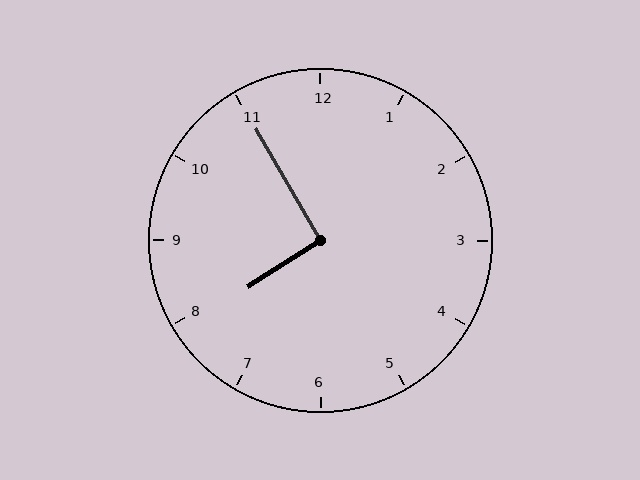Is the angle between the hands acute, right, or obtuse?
It is right.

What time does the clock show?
7:55.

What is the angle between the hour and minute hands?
Approximately 92 degrees.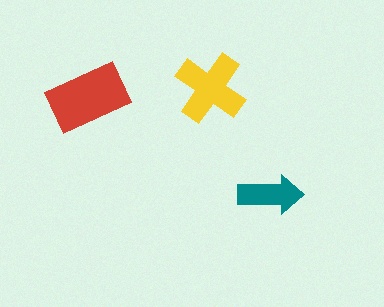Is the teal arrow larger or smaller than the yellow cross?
Smaller.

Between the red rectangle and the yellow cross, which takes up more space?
The red rectangle.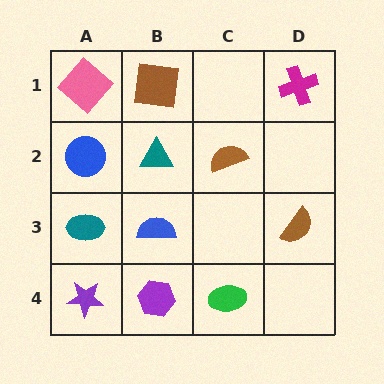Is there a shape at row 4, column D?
No, that cell is empty.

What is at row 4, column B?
A purple hexagon.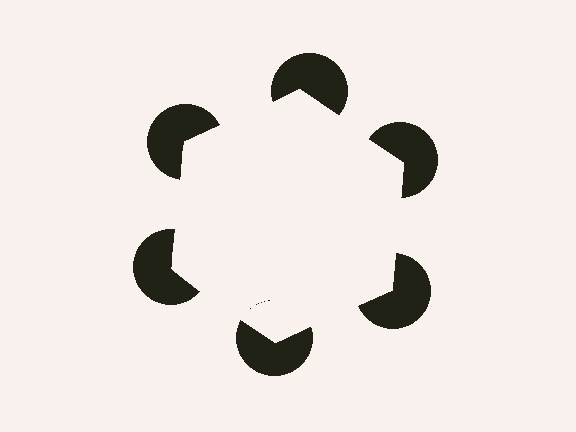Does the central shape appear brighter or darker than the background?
It typically appears slightly brighter than the background, even though no actual brightness change is drawn.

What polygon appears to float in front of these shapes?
An illusory hexagon — its edges are inferred from the aligned wedge cuts in the pac-man discs, not physically drawn.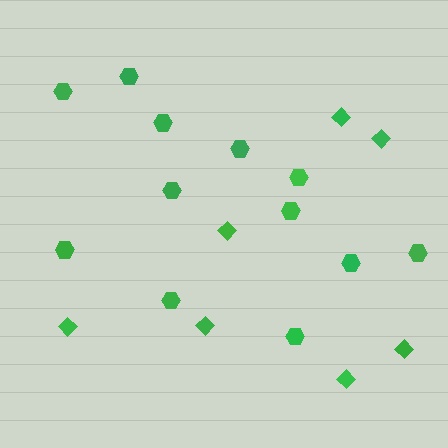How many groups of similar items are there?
There are 2 groups: one group of diamonds (7) and one group of hexagons (12).